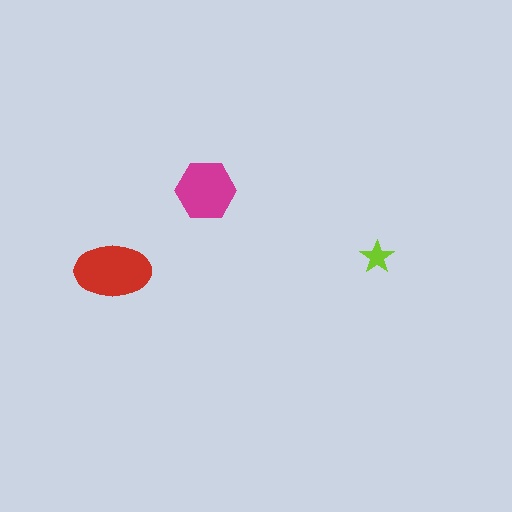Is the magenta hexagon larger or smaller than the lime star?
Larger.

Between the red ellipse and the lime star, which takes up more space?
The red ellipse.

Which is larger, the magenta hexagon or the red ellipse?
The red ellipse.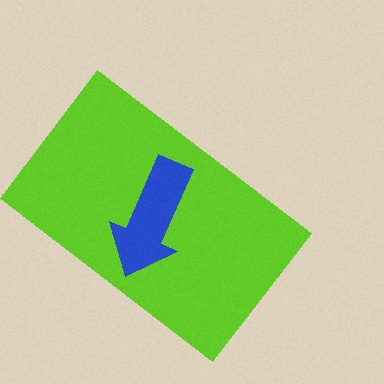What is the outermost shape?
The lime rectangle.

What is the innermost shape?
The blue arrow.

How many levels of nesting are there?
2.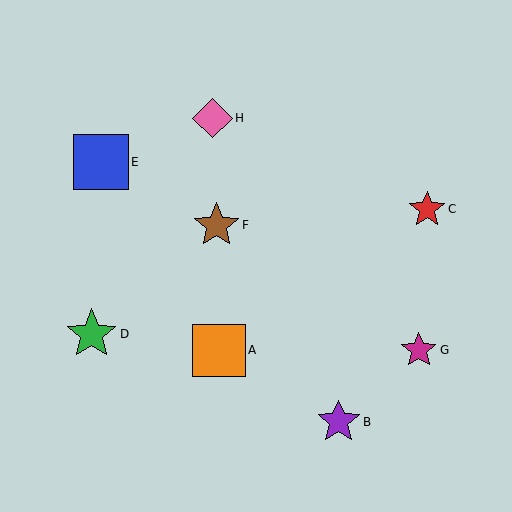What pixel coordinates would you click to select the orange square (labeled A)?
Click at (219, 350) to select the orange square A.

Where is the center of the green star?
The center of the green star is at (92, 334).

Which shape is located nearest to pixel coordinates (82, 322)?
The green star (labeled D) at (92, 334) is nearest to that location.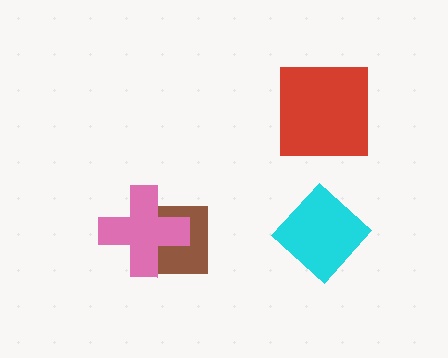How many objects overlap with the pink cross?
1 object overlaps with the pink cross.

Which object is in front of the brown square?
The pink cross is in front of the brown square.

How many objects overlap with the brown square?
1 object overlaps with the brown square.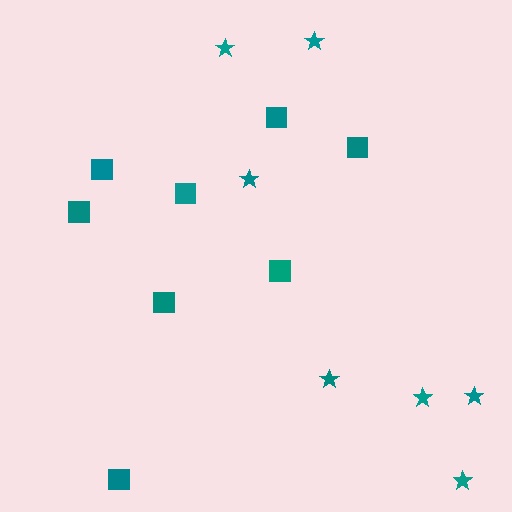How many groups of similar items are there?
There are 2 groups: one group of squares (8) and one group of stars (7).